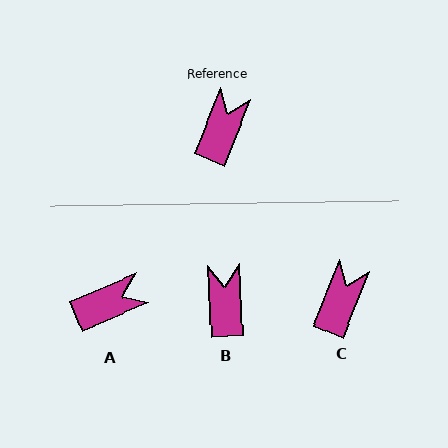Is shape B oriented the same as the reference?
No, it is off by about 24 degrees.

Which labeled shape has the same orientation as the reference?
C.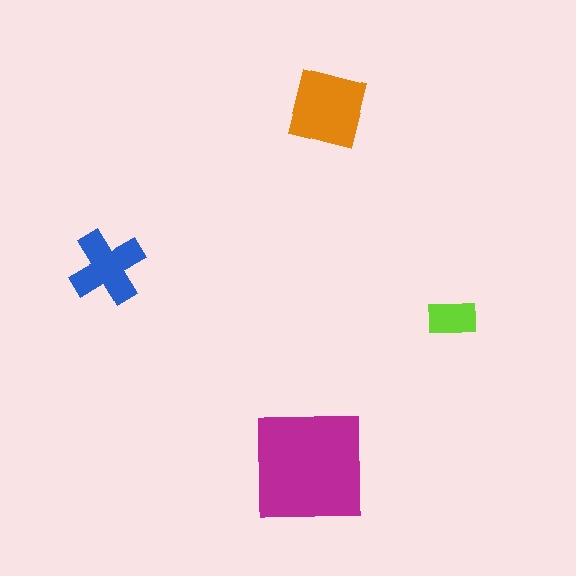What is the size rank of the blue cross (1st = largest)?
3rd.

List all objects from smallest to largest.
The lime rectangle, the blue cross, the orange square, the magenta square.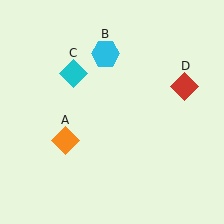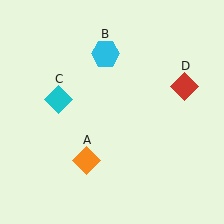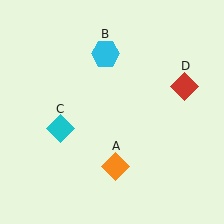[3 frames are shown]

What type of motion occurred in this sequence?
The orange diamond (object A), cyan diamond (object C) rotated counterclockwise around the center of the scene.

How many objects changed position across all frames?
2 objects changed position: orange diamond (object A), cyan diamond (object C).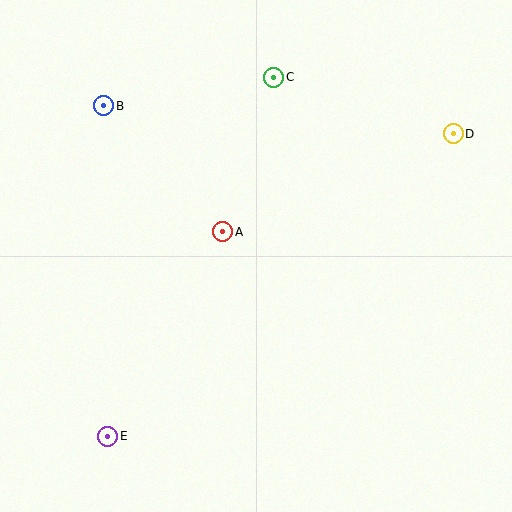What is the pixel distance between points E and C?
The distance between E and C is 396 pixels.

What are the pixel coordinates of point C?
Point C is at (274, 77).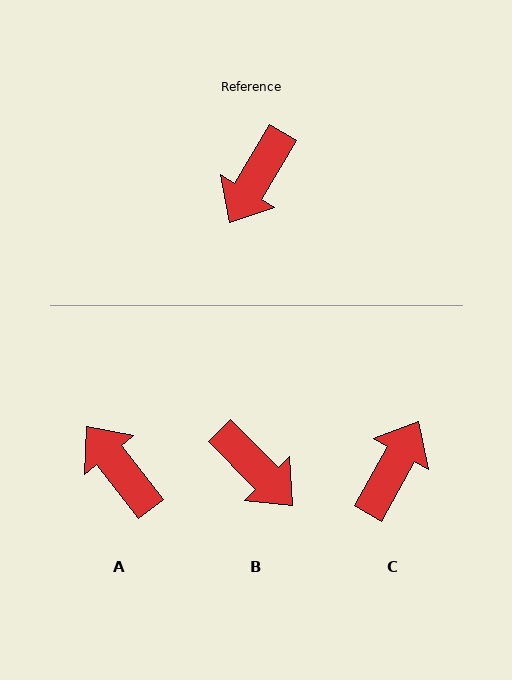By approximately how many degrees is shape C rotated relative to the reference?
Approximately 178 degrees clockwise.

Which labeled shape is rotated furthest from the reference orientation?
C, about 178 degrees away.